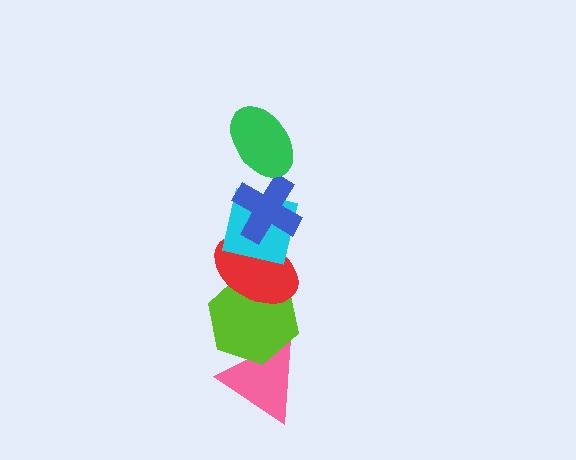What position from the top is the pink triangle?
The pink triangle is 6th from the top.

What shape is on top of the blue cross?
The green ellipse is on top of the blue cross.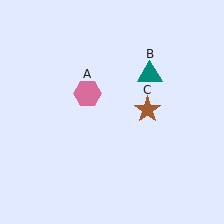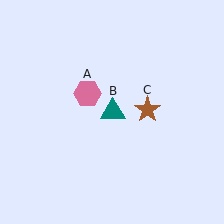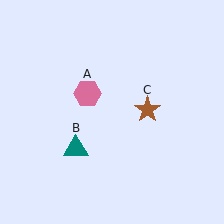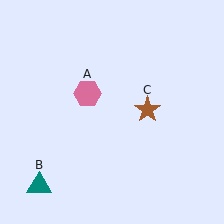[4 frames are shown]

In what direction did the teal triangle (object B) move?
The teal triangle (object B) moved down and to the left.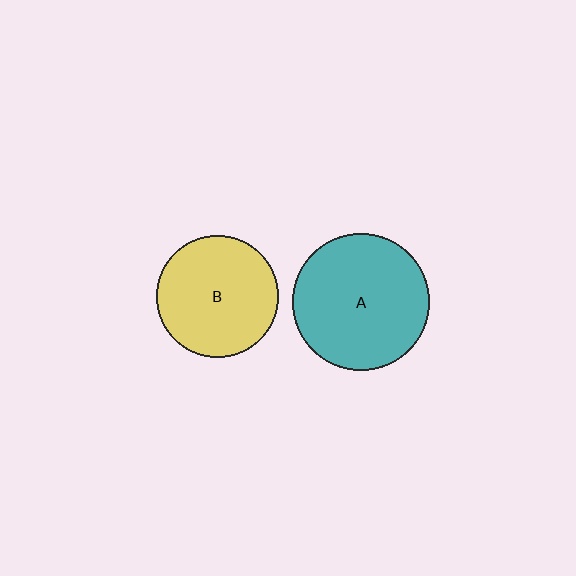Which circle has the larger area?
Circle A (teal).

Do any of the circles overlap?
No, none of the circles overlap.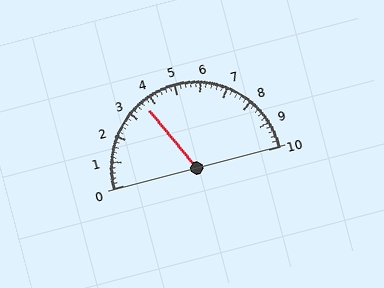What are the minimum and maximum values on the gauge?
The gauge ranges from 0 to 10.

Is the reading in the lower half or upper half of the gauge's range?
The reading is in the lower half of the range (0 to 10).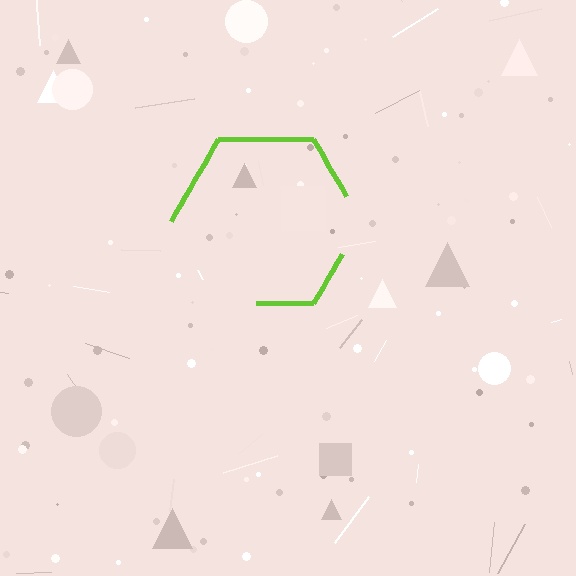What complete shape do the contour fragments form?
The contour fragments form a hexagon.